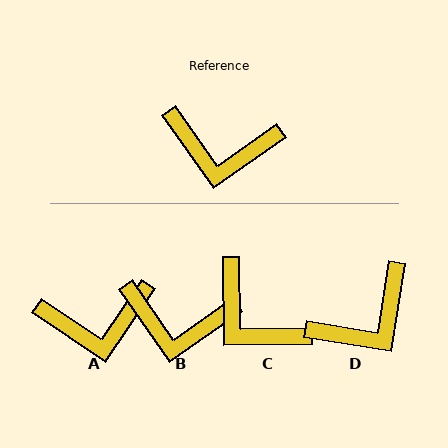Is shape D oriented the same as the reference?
No, it is off by about 46 degrees.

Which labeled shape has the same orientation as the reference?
B.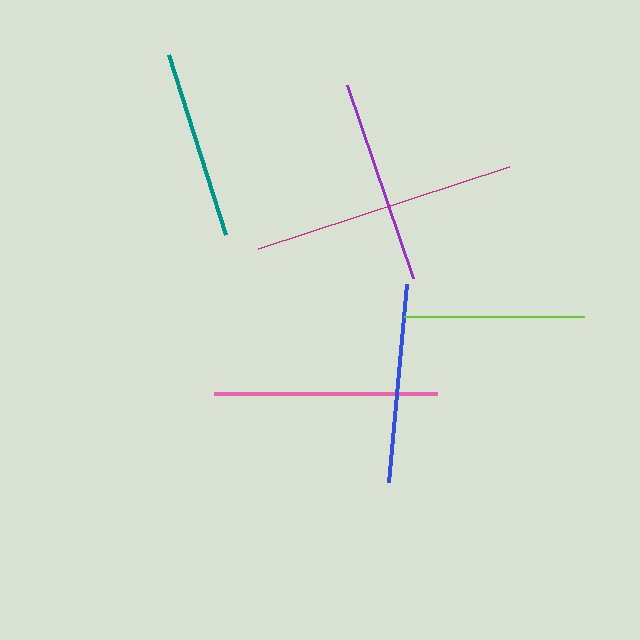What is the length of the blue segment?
The blue segment is approximately 199 pixels long.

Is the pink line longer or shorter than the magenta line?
The magenta line is longer than the pink line.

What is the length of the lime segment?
The lime segment is approximately 180 pixels long.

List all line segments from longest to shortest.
From longest to shortest: magenta, pink, purple, blue, teal, lime.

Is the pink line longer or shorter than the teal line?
The pink line is longer than the teal line.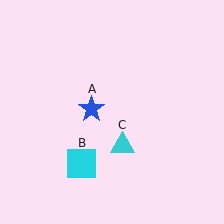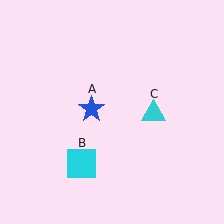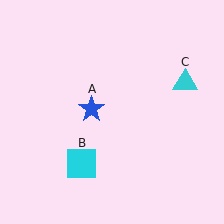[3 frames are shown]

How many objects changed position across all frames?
1 object changed position: cyan triangle (object C).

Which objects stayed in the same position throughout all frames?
Blue star (object A) and cyan square (object B) remained stationary.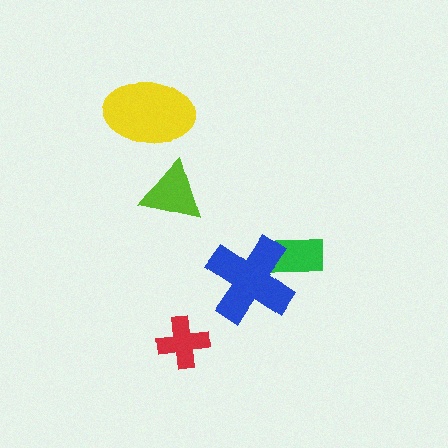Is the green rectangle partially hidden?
Yes, it is partially covered by another shape.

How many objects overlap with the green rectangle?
1 object overlaps with the green rectangle.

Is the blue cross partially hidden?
No, no other shape covers it.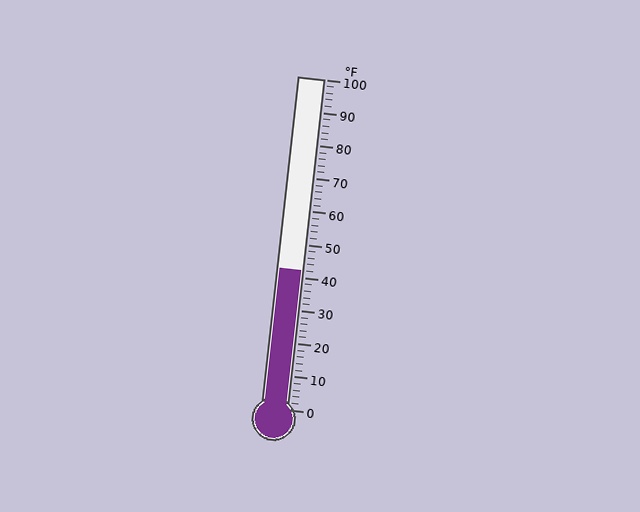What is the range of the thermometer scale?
The thermometer scale ranges from 0°F to 100°F.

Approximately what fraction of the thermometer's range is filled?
The thermometer is filled to approximately 40% of its range.